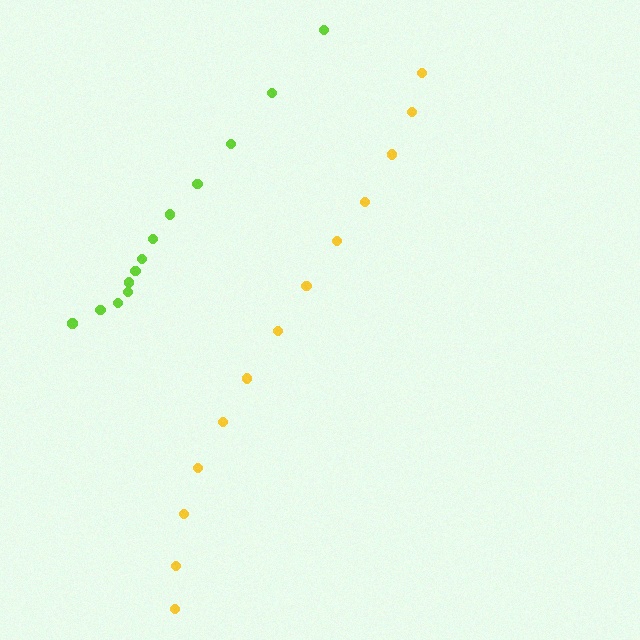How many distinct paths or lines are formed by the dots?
There are 2 distinct paths.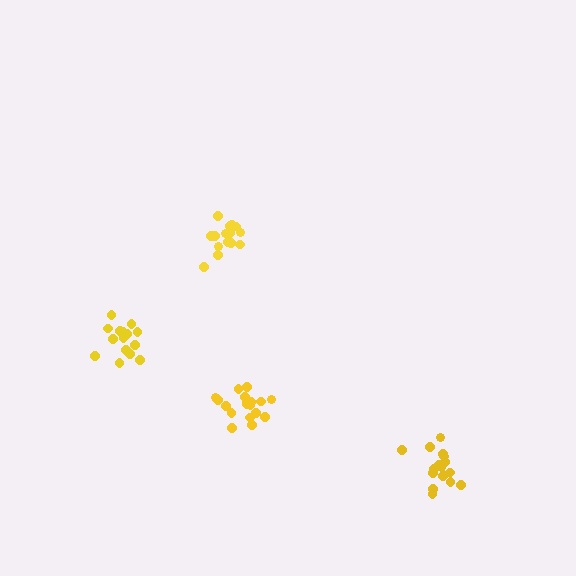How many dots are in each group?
Group 1: 17 dots, Group 2: 18 dots, Group 3: 15 dots, Group 4: 15 dots (65 total).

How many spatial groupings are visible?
There are 4 spatial groupings.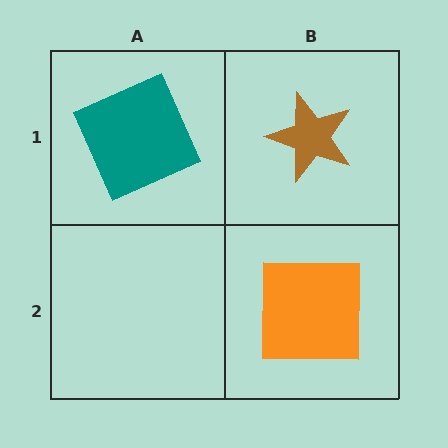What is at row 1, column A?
A teal square.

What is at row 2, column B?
An orange square.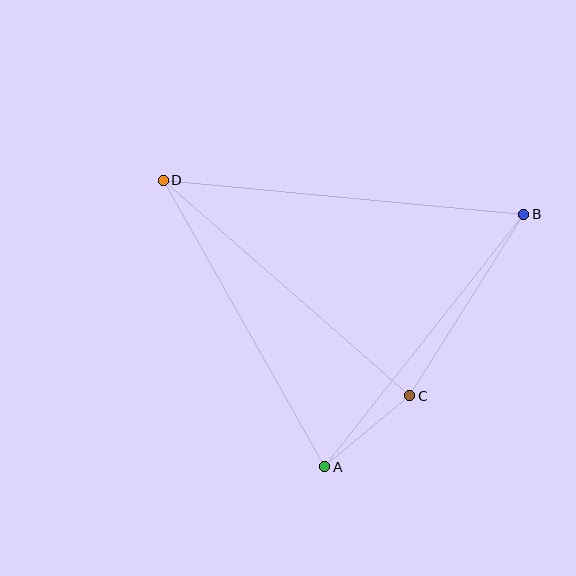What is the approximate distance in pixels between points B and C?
The distance between B and C is approximately 214 pixels.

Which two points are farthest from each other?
Points B and D are farthest from each other.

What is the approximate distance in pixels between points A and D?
The distance between A and D is approximately 329 pixels.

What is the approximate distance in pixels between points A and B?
The distance between A and B is approximately 321 pixels.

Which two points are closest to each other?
Points A and C are closest to each other.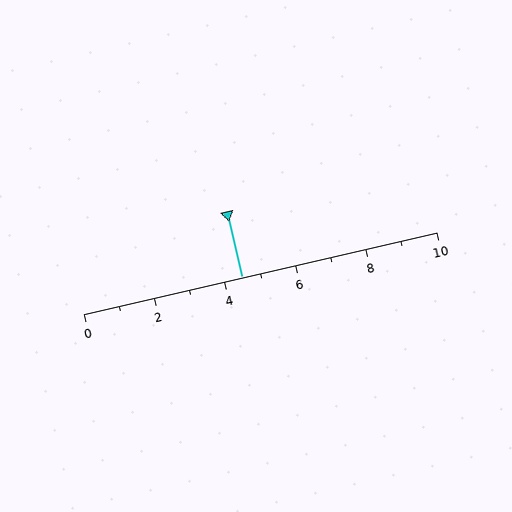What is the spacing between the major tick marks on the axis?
The major ticks are spaced 2 apart.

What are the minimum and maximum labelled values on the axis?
The axis runs from 0 to 10.